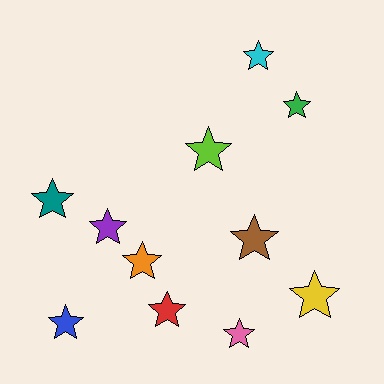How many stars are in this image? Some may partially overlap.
There are 11 stars.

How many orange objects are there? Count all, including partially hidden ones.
There is 1 orange object.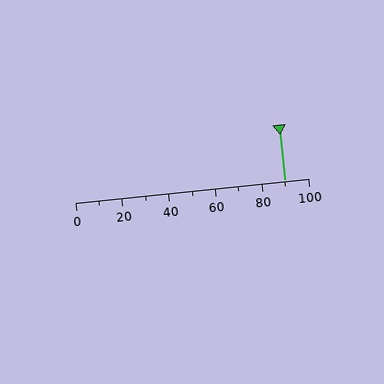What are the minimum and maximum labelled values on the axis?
The axis runs from 0 to 100.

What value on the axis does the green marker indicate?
The marker indicates approximately 90.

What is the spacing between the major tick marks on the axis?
The major ticks are spaced 20 apart.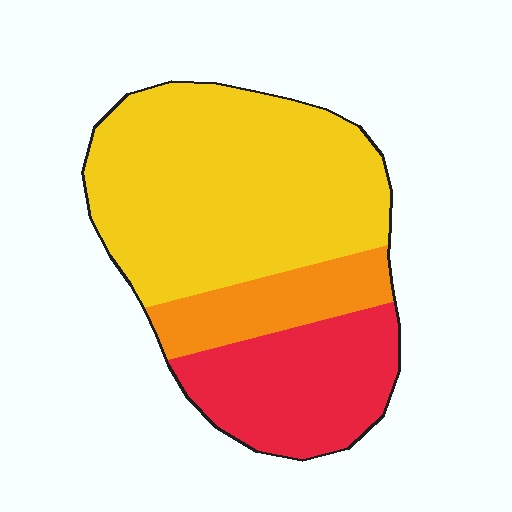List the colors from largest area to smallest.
From largest to smallest: yellow, red, orange.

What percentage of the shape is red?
Red covers 27% of the shape.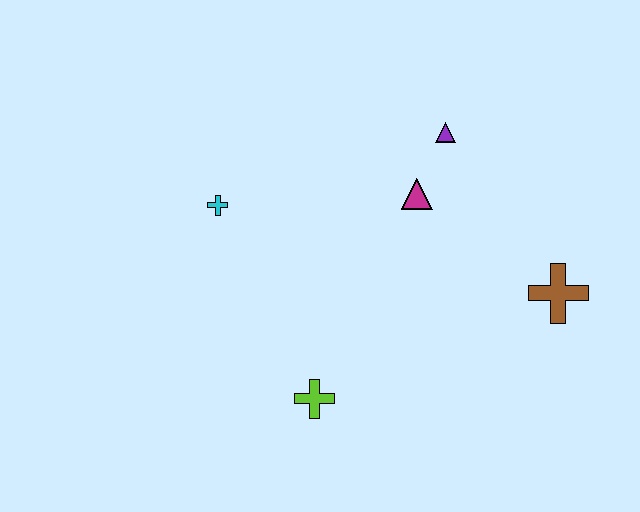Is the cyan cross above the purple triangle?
No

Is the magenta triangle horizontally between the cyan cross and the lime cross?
No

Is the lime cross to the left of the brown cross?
Yes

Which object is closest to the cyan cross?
The magenta triangle is closest to the cyan cross.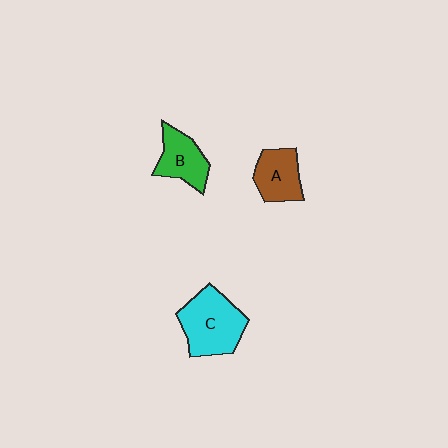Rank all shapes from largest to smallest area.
From largest to smallest: C (cyan), B (green), A (brown).